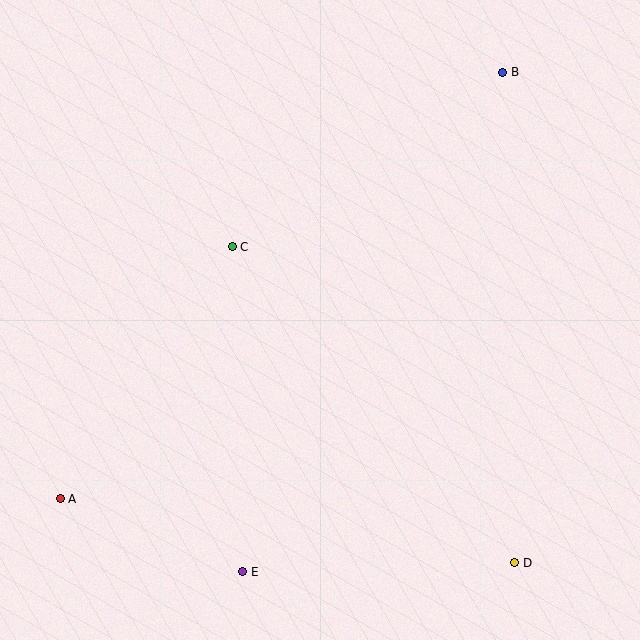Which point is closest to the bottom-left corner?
Point A is closest to the bottom-left corner.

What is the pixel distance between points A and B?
The distance between A and B is 614 pixels.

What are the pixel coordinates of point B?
Point B is at (503, 72).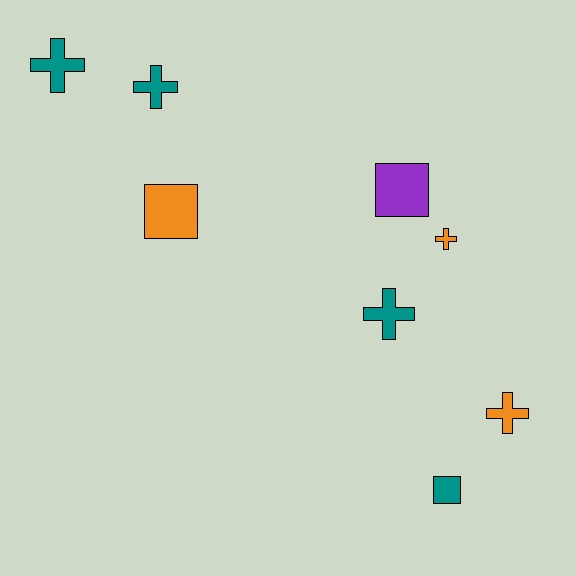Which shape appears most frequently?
Cross, with 5 objects.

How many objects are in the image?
There are 8 objects.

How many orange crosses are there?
There are 2 orange crosses.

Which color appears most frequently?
Teal, with 4 objects.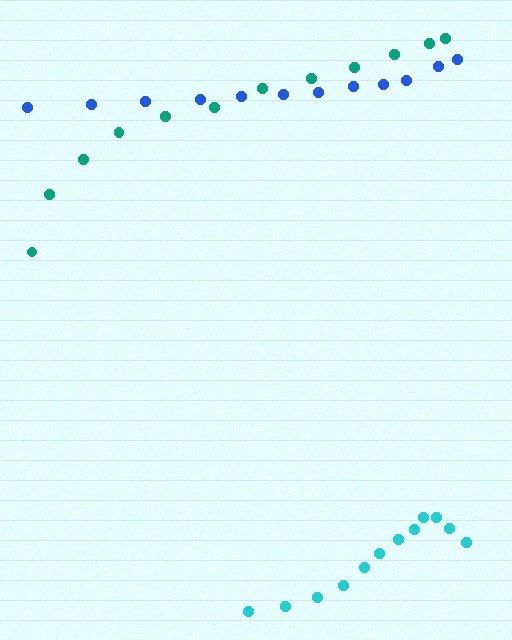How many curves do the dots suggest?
There are 3 distinct paths.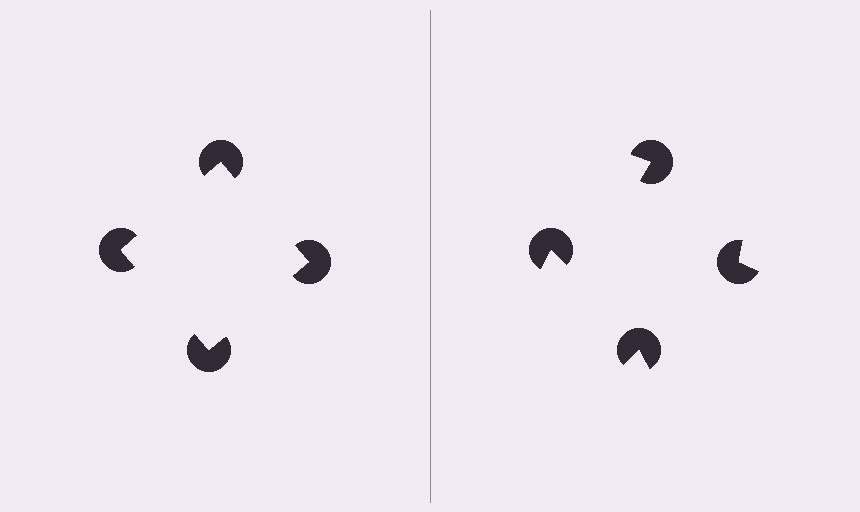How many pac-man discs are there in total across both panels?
8 — 4 on each side.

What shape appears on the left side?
An illusory square.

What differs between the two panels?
The pac-man discs are positioned identically on both sides; only the wedge orientations differ. On the left they align to a square; on the right they are misaligned.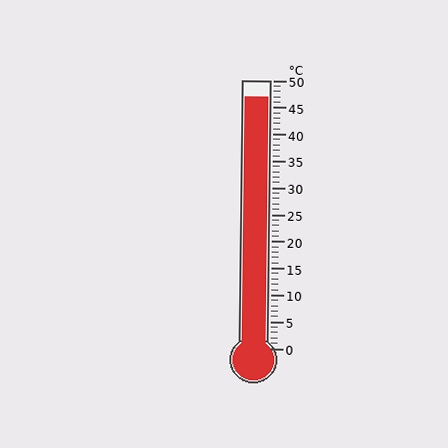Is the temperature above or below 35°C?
The temperature is above 35°C.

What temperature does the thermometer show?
The thermometer shows approximately 47°C.